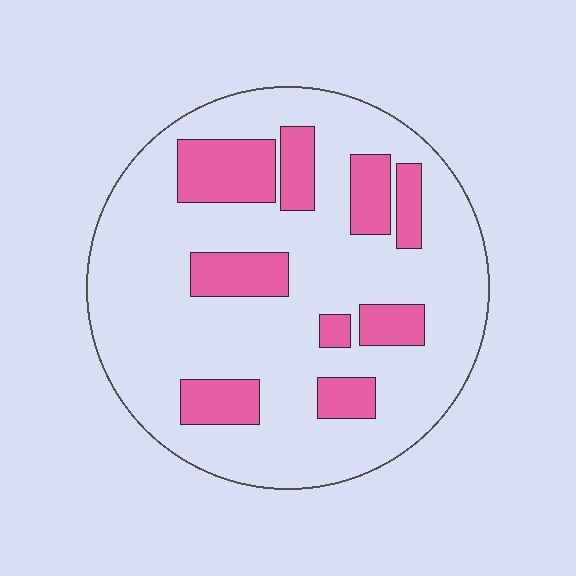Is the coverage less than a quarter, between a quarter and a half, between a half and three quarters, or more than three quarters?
Less than a quarter.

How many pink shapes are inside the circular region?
9.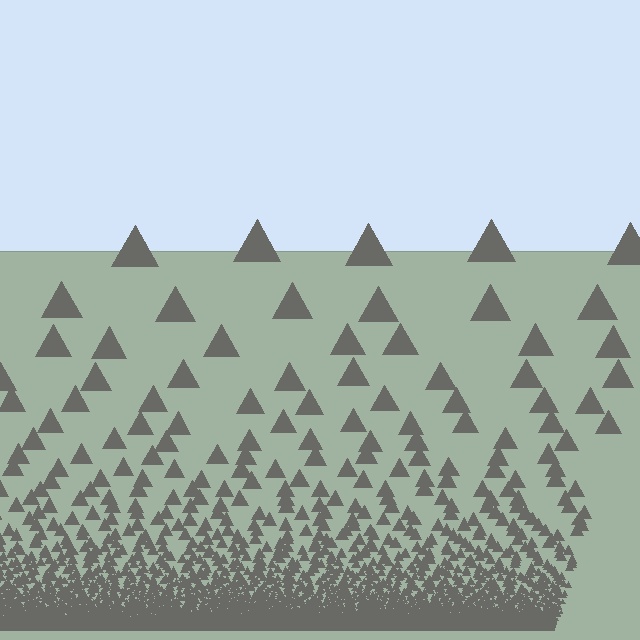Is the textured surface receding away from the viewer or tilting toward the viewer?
The surface appears to tilt toward the viewer. Texture elements get larger and sparser toward the top.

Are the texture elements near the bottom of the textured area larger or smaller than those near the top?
Smaller. The gradient is inverted — elements near the bottom are smaller and denser.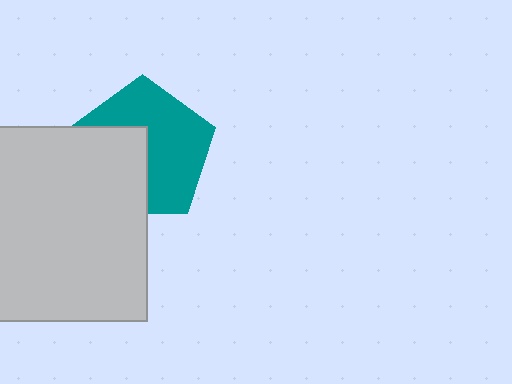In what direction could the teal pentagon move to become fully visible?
The teal pentagon could move toward the upper-right. That would shift it out from behind the light gray rectangle entirely.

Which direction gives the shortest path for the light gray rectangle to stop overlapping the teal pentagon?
Moving toward the lower-left gives the shortest separation.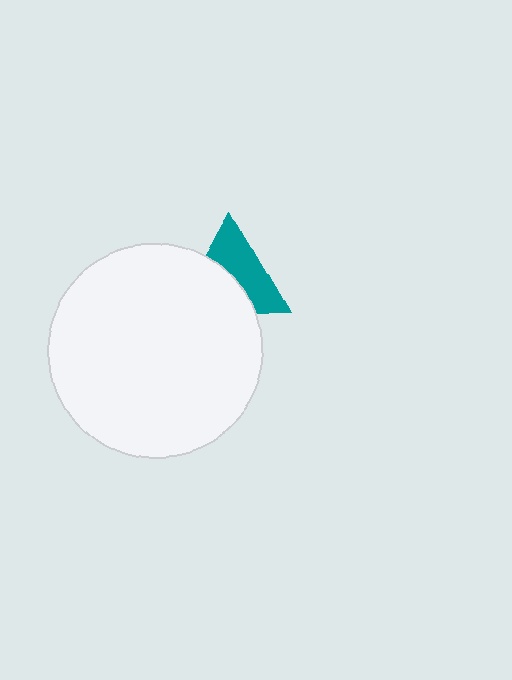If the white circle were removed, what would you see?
You would see the complete teal triangle.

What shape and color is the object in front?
The object in front is a white circle.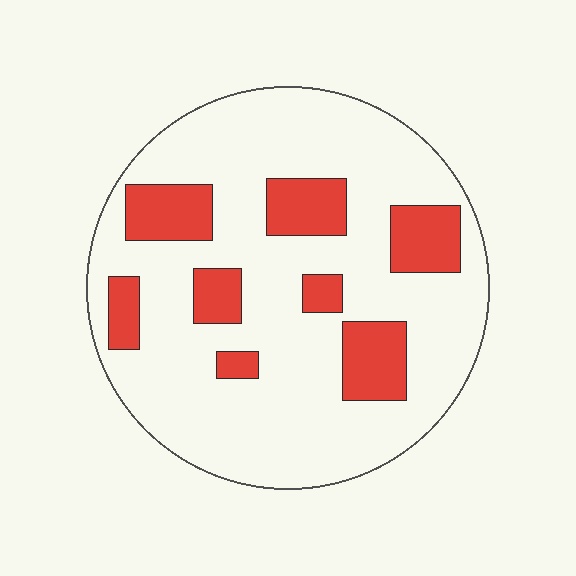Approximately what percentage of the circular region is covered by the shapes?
Approximately 20%.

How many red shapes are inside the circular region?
8.